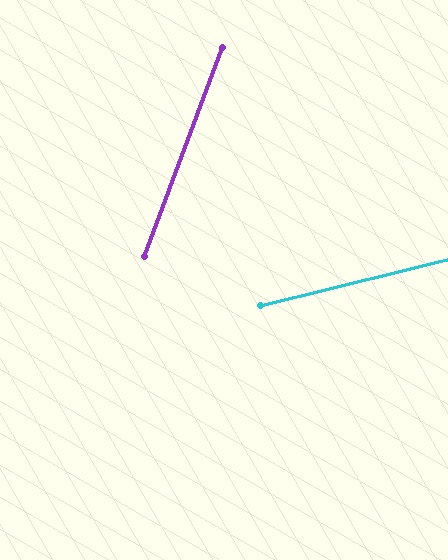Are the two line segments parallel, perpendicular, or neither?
Neither parallel nor perpendicular — they differ by about 56°.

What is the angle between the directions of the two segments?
Approximately 56 degrees.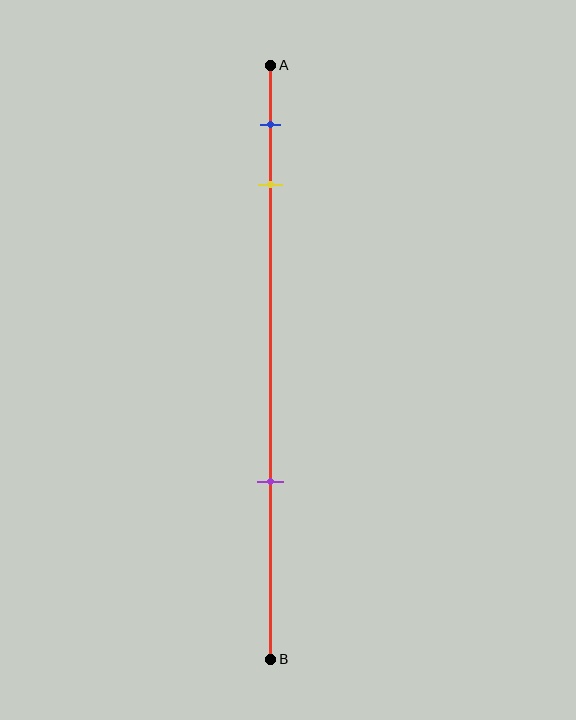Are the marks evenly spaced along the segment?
No, the marks are not evenly spaced.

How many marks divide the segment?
There are 3 marks dividing the segment.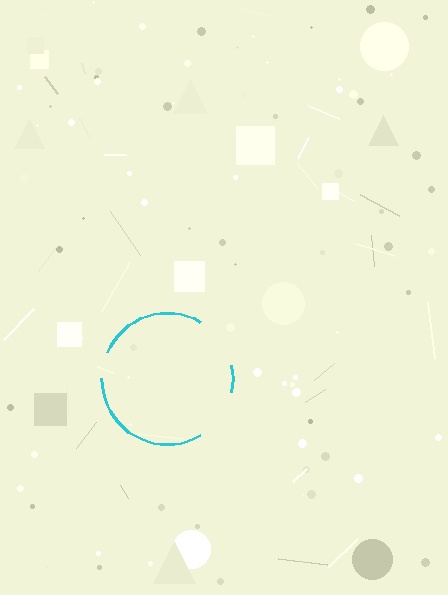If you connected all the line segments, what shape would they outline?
They would outline a circle.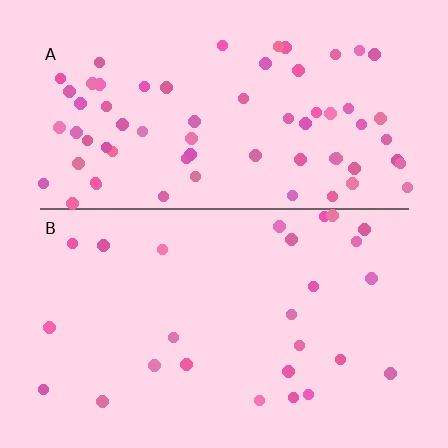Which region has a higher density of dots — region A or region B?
A (the top).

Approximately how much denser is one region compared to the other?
Approximately 2.6× — region A over region B.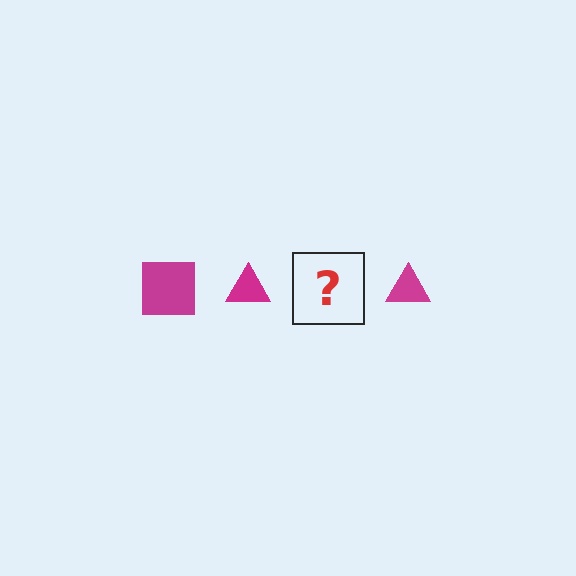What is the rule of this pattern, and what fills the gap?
The rule is that the pattern cycles through square, triangle shapes in magenta. The gap should be filled with a magenta square.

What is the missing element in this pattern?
The missing element is a magenta square.